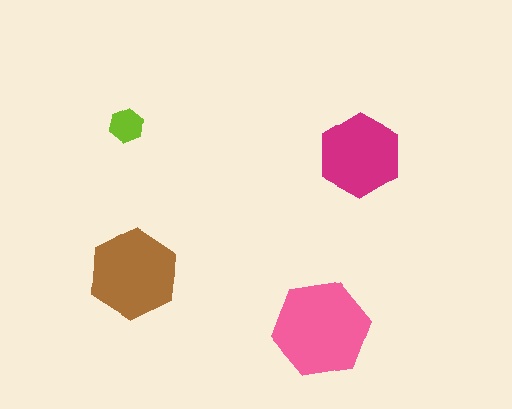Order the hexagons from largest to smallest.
the pink one, the brown one, the magenta one, the lime one.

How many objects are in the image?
There are 4 objects in the image.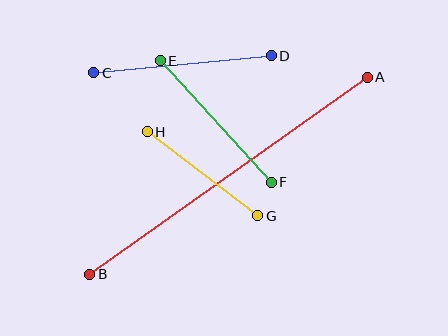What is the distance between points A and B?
The distance is approximately 341 pixels.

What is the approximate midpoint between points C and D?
The midpoint is at approximately (182, 64) pixels.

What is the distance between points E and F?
The distance is approximately 165 pixels.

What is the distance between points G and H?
The distance is approximately 139 pixels.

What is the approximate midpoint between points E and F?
The midpoint is at approximately (216, 121) pixels.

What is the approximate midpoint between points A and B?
The midpoint is at approximately (229, 176) pixels.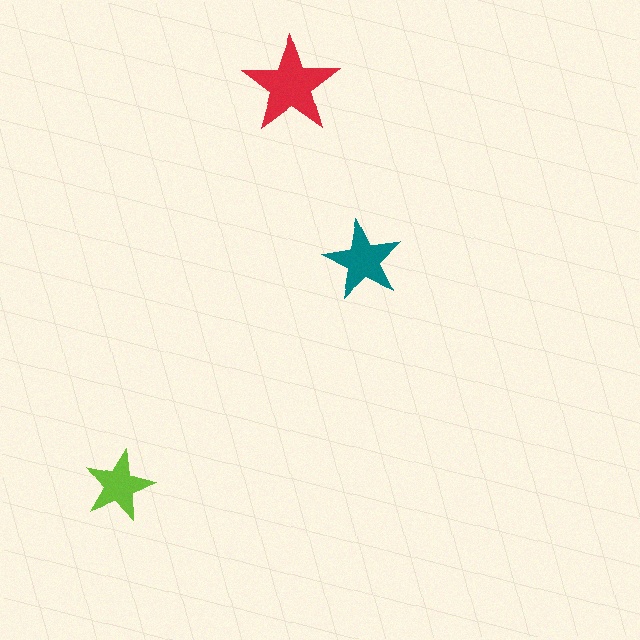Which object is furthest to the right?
The teal star is rightmost.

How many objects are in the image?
There are 3 objects in the image.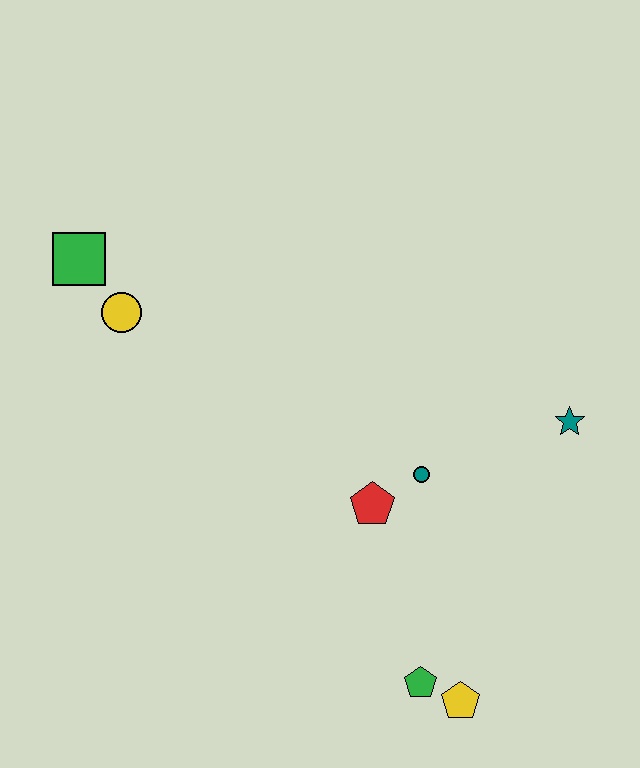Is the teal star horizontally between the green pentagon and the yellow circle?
No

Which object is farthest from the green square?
The yellow pentagon is farthest from the green square.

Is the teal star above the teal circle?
Yes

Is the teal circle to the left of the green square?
No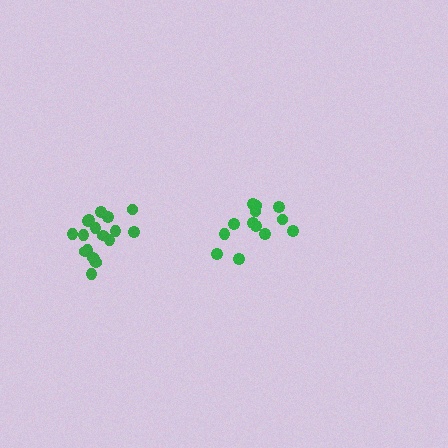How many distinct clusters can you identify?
There are 2 distinct clusters.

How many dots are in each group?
Group 1: 18 dots, Group 2: 13 dots (31 total).